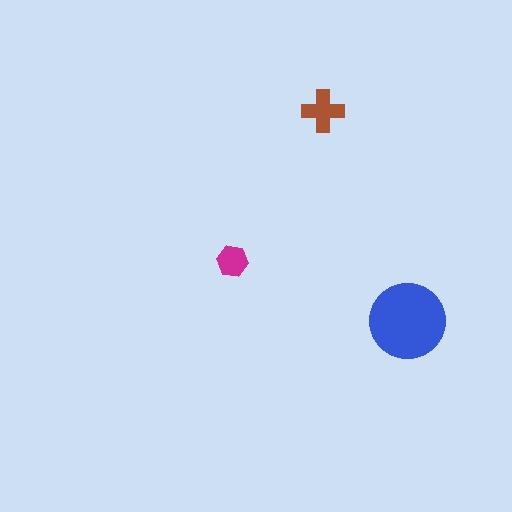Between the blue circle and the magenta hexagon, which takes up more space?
The blue circle.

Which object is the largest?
The blue circle.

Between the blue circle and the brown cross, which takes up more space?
The blue circle.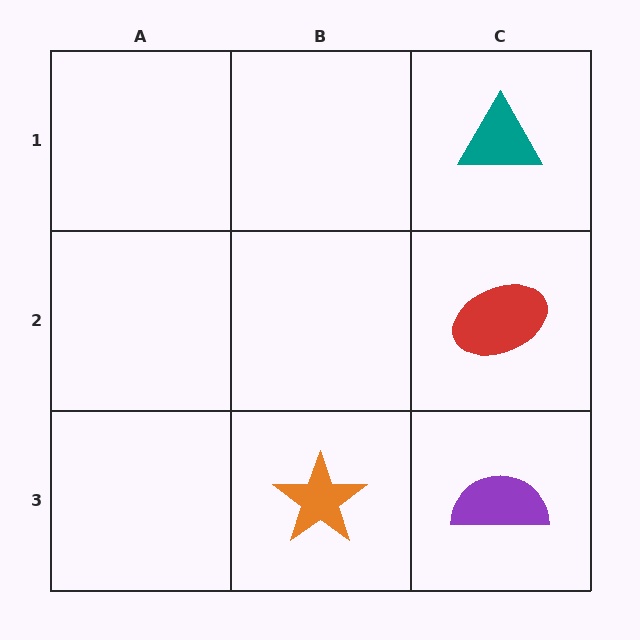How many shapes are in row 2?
1 shape.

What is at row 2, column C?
A red ellipse.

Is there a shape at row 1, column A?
No, that cell is empty.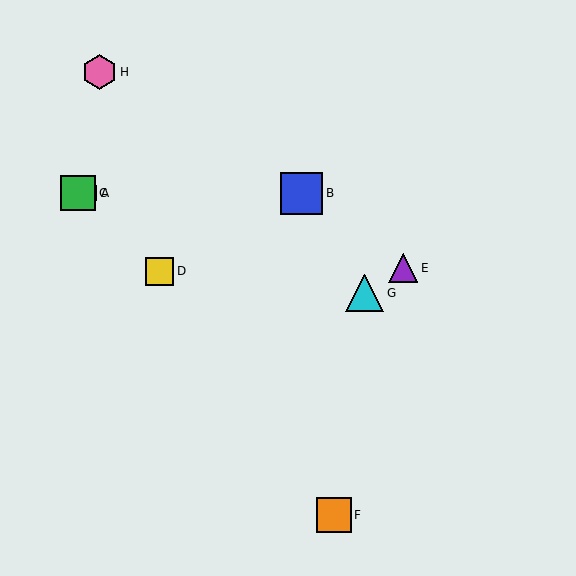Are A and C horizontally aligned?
Yes, both are at y≈193.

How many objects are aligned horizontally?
3 objects (A, B, C) are aligned horizontally.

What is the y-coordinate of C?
Object C is at y≈193.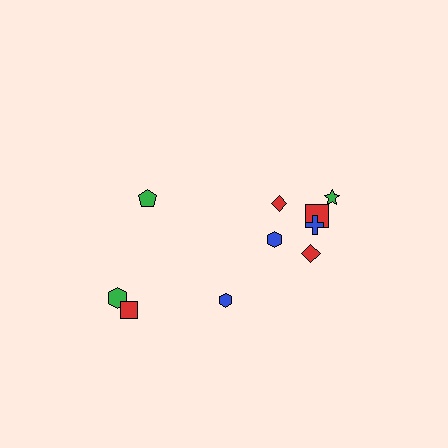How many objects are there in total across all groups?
There are 10 objects.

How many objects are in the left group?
There are 4 objects.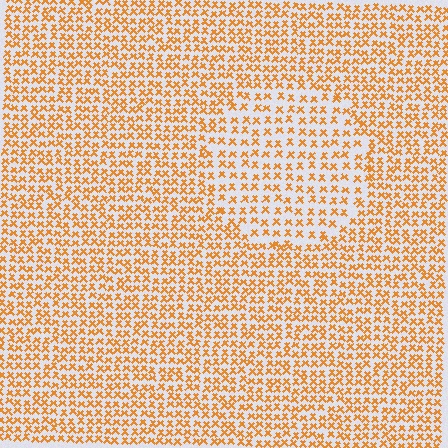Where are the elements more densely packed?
The elements are more densely packed outside the circle boundary.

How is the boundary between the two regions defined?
The boundary is defined by a change in element density (approximately 1.6x ratio). All elements are the same color, size, and shape.